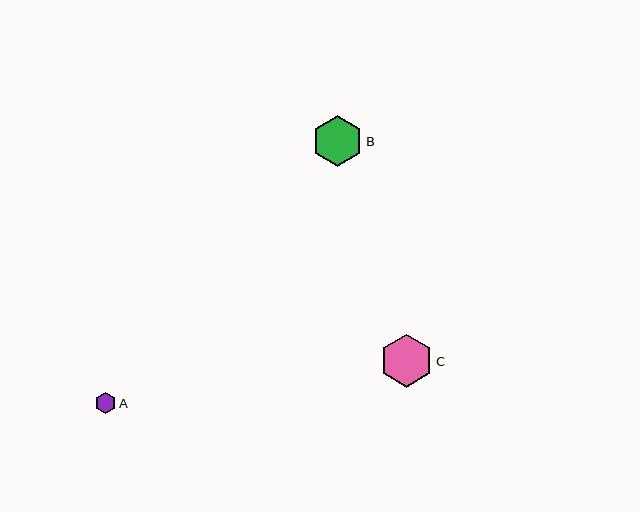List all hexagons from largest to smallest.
From largest to smallest: C, B, A.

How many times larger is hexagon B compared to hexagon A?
Hexagon B is approximately 2.4 times the size of hexagon A.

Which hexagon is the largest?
Hexagon C is the largest with a size of approximately 53 pixels.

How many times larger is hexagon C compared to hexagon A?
Hexagon C is approximately 2.5 times the size of hexagon A.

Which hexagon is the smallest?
Hexagon A is the smallest with a size of approximately 21 pixels.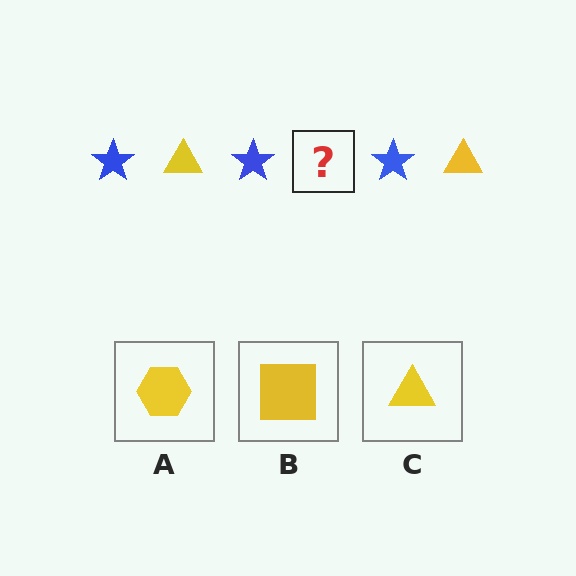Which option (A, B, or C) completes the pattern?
C.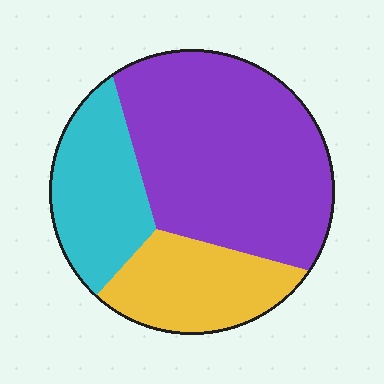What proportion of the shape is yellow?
Yellow covers roughly 20% of the shape.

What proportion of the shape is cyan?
Cyan takes up about one quarter (1/4) of the shape.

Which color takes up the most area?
Purple, at roughly 55%.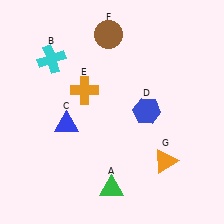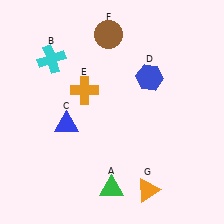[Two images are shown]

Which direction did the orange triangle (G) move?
The orange triangle (G) moved down.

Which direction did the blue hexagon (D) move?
The blue hexagon (D) moved up.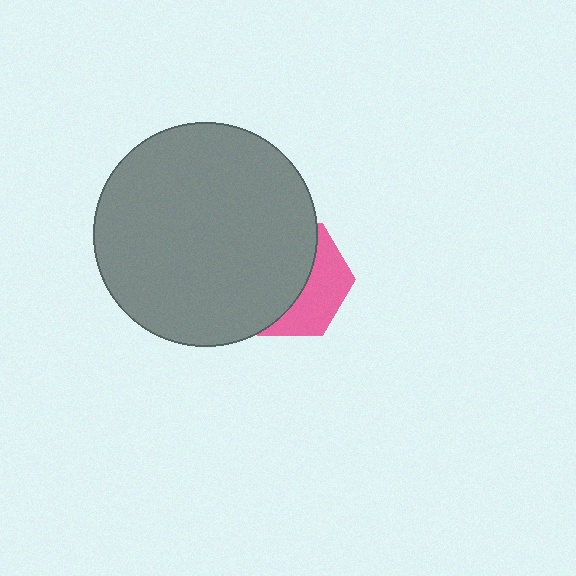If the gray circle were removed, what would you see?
You would see the complete pink hexagon.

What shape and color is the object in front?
The object in front is a gray circle.